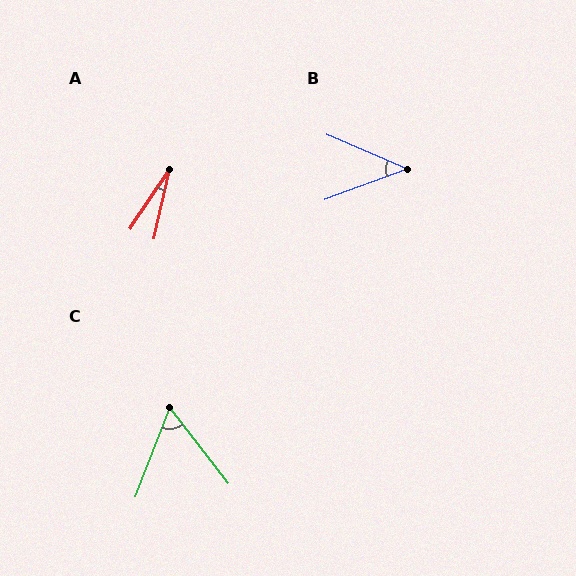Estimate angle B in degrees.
Approximately 44 degrees.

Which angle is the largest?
C, at approximately 59 degrees.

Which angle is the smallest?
A, at approximately 21 degrees.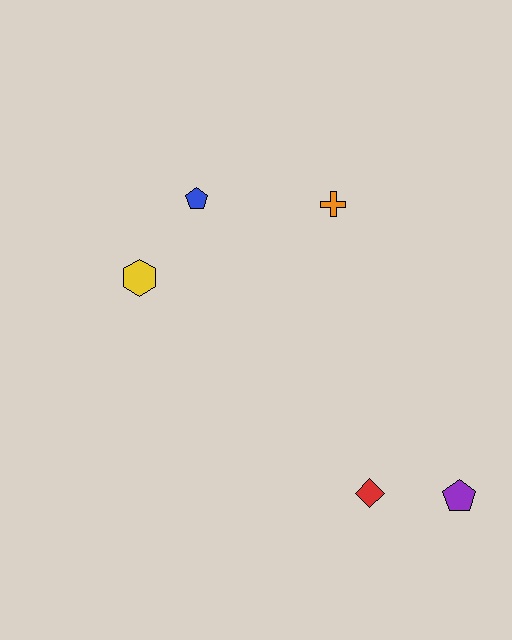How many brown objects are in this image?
There are no brown objects.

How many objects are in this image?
There are 5 objects.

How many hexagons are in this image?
There is 1 hexagon.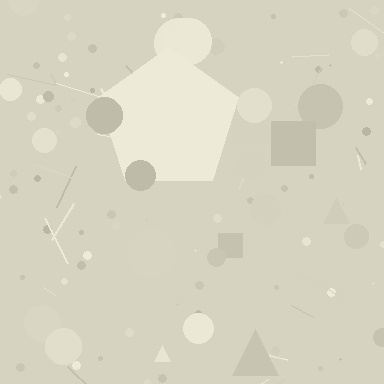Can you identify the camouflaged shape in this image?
The camouflaged shape is a pentagon.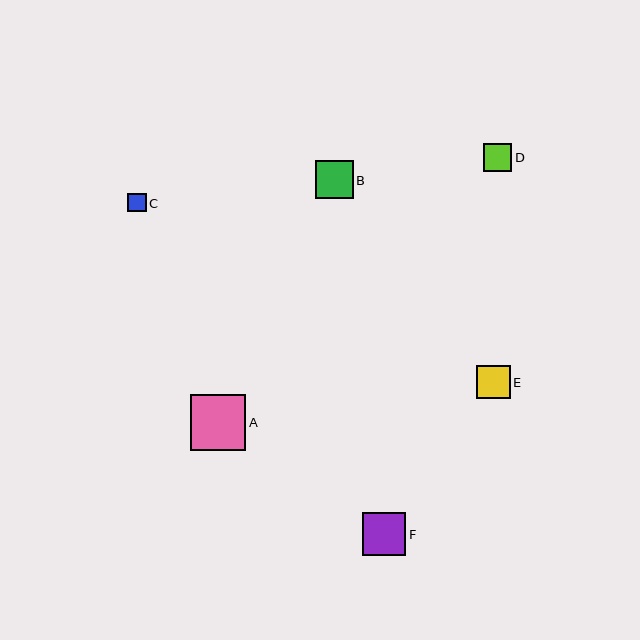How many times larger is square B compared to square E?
Square B is approximately 1.1 times the size of square E.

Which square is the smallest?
Square C is the smallest with a size of approximately 19 pixels.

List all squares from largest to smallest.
From largest to smallest: A, F, B, E, D, C.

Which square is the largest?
Square A is the largest with a size of approximately 56 pixels.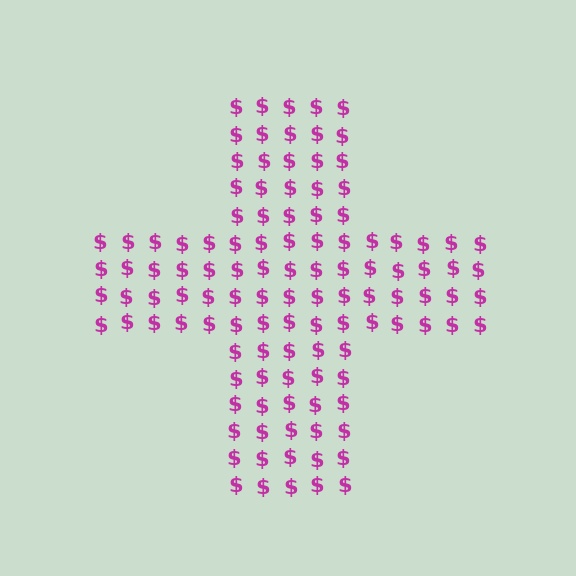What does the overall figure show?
The overall figure shows a cross.